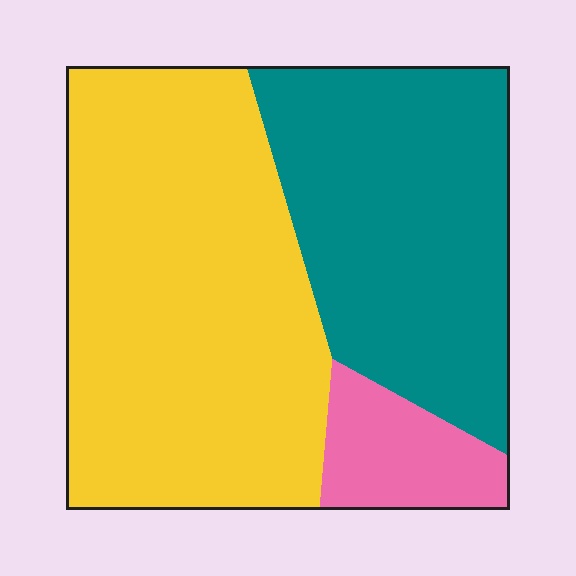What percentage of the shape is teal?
Teal covers around 35% of the shape.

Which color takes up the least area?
Pink, at roughly 10%.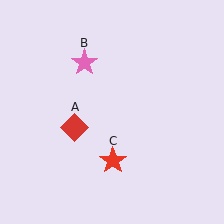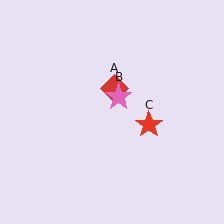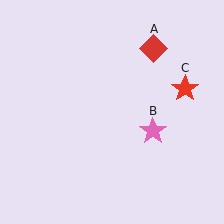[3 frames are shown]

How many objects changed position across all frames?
3 objects changed position: red diamond (object A), pink star (object B), red star (object C).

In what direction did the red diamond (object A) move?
The red diamond (object A) moved up and to the right.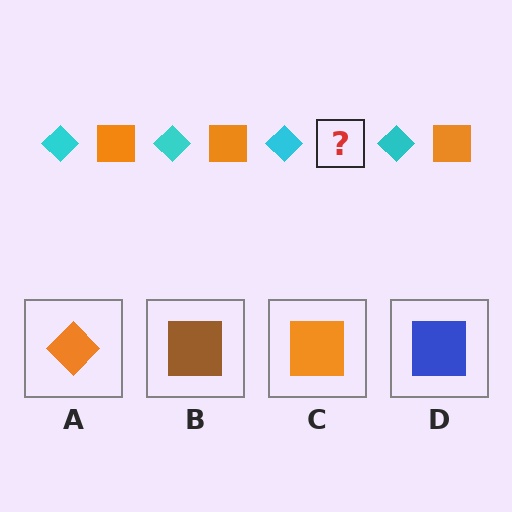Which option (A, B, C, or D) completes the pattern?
C.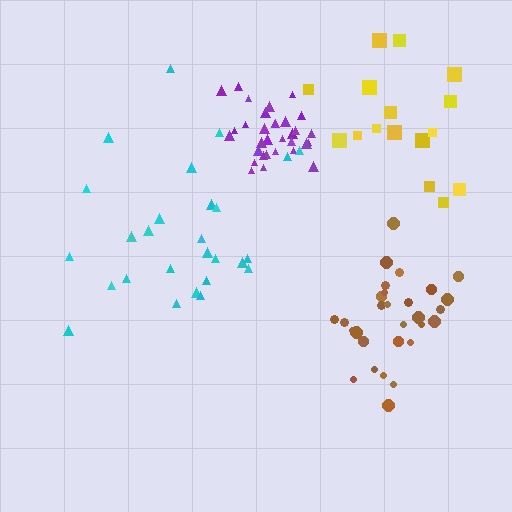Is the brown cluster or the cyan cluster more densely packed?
Brown.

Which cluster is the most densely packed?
Purple.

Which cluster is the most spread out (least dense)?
Yellow.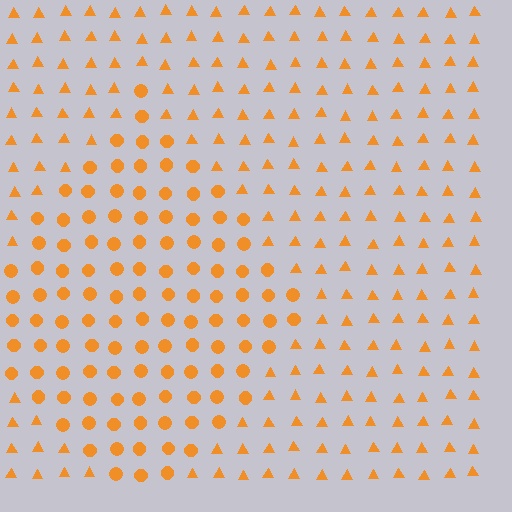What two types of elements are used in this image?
The image uses circles inside the diamond region and triangles outside it.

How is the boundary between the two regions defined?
The boundary is defined by a change in element shape: circles inside vs. triangles outside. All elements share the same color and spacing.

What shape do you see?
I see a diamond.